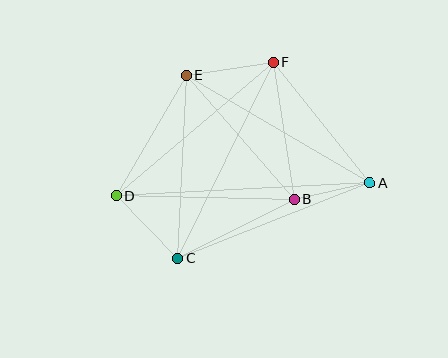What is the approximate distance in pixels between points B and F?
The distance between B and F is approximately 139 pixels.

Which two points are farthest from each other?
Points A and D are farthest from each other.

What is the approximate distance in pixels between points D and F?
The distance between D and F is approximately 206 pixels.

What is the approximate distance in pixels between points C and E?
The distance between C and E is approximately 183 pixels.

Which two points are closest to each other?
Points A and B are closest to each other.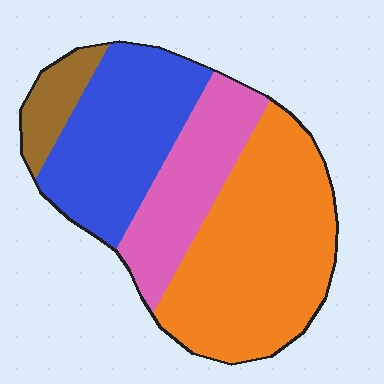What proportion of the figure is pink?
Pink covers 21% of the figure.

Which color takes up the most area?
Orange, at roughly 45%.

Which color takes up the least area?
Brown, at roughly 10%.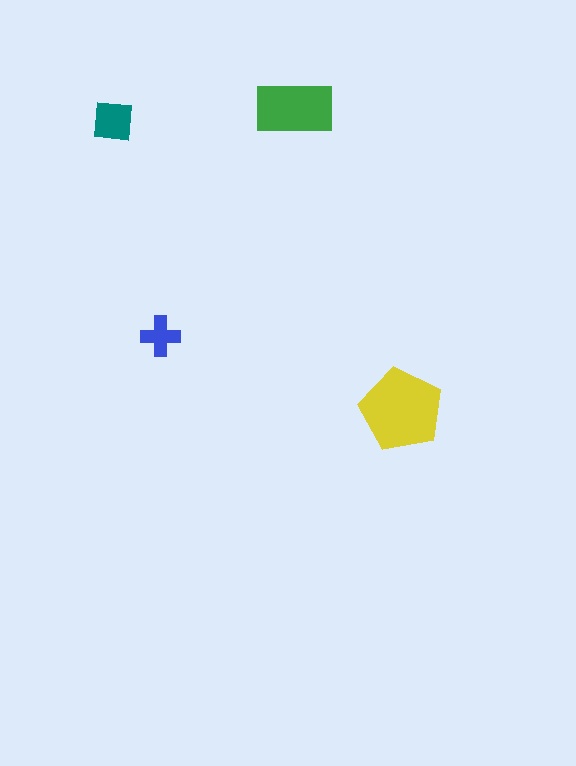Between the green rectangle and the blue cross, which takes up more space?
The green rectangle.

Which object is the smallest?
The blue cross.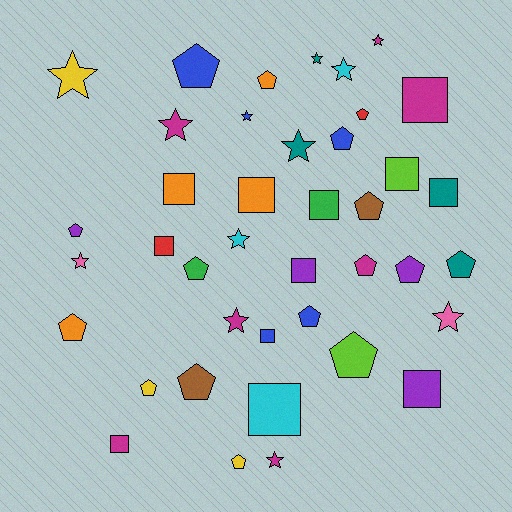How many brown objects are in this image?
There are 2 brown objects.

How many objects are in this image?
There are 40 objects.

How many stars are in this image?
There are 12 stars.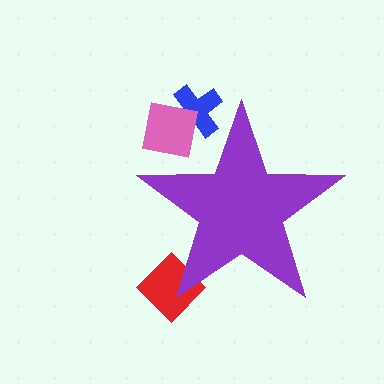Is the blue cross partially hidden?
Yes, the blue cross is partially hidden behind the purple star.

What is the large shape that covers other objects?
A purple star.